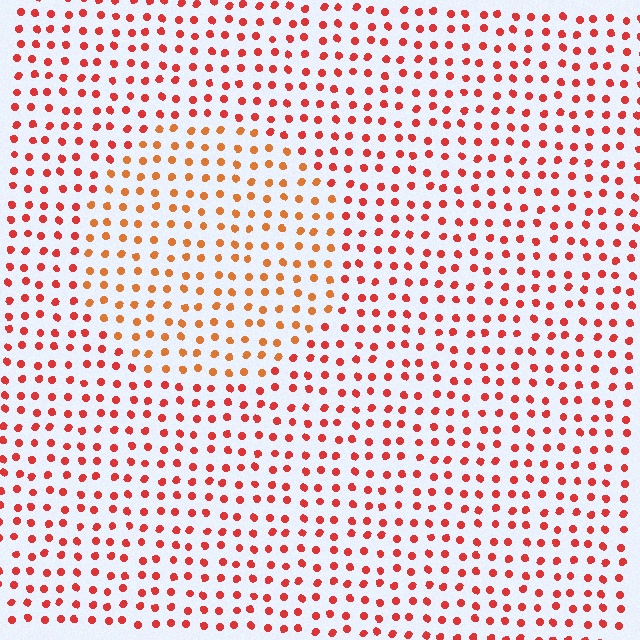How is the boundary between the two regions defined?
The boundary is defined purely by a slight shift in hue (about 25 degrees). Spacing, size, and orientation are identical on both sides.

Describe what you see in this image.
The image is filled with small red elements in a uniform arrangement. A circle-shaped region is visible where the elements are tinted to a slightly different hue, forming a subtle color boundary.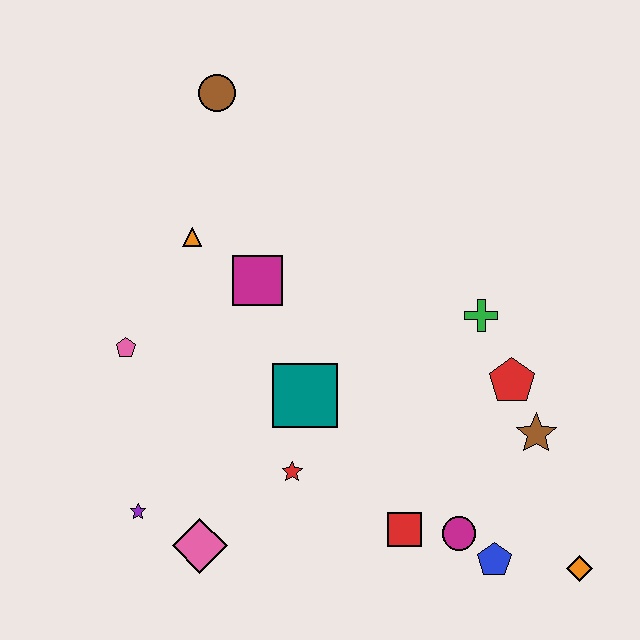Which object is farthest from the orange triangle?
The orange diamond is farthest from the orange triangle.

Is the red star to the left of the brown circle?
No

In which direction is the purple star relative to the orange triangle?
The purple star is below the orange triangle.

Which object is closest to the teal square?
The red star is closest to the teal square.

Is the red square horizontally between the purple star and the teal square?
No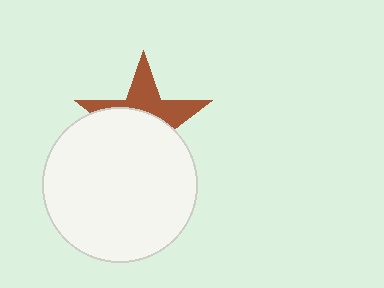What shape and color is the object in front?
The object in front is a white circle.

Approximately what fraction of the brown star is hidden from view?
Roughly 59% of the brown star is hidden behind the white circle.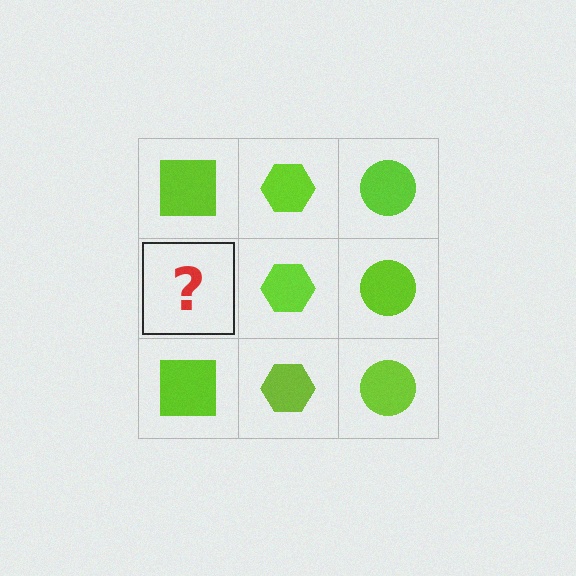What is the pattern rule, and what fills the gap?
The rule is that each column has a consistent shape. The gap should be filled with a lime square.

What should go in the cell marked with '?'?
The missing cell should contain a lime square.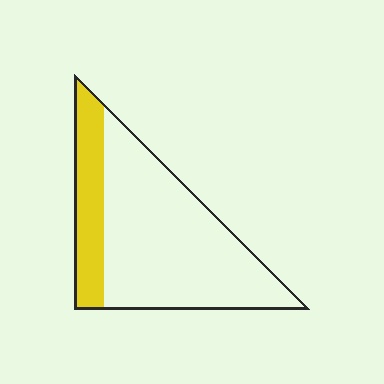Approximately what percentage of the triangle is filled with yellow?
Approximately 25%.